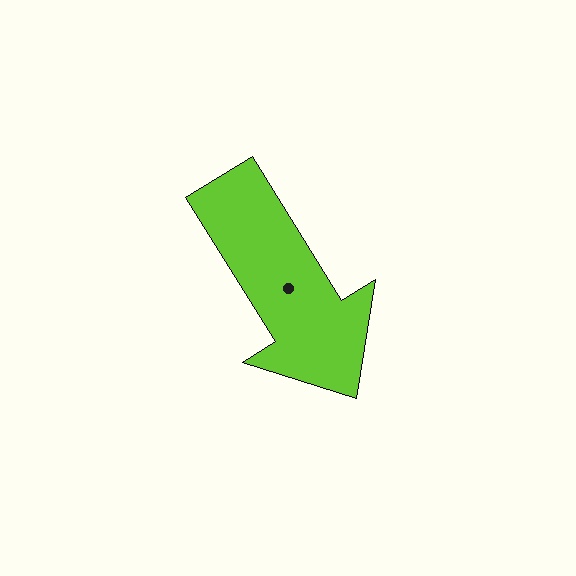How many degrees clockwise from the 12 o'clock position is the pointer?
Approximately 148 degrees.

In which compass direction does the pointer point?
Southeast.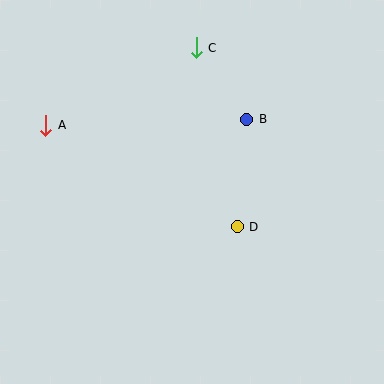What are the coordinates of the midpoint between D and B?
The midpoint between D and B is at (242, 173).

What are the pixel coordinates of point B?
Point B is at (247, 119).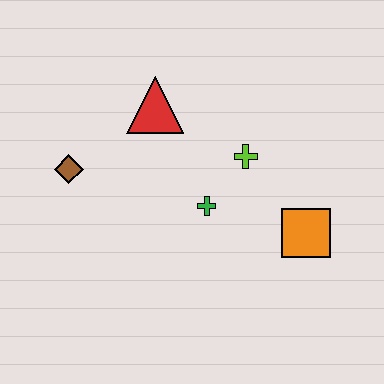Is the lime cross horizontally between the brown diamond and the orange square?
Yes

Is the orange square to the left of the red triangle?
No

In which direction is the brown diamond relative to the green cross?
The brown diamond is to the left of the green cross.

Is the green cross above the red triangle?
No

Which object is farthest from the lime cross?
The brown diamond is farthest from the lime cross.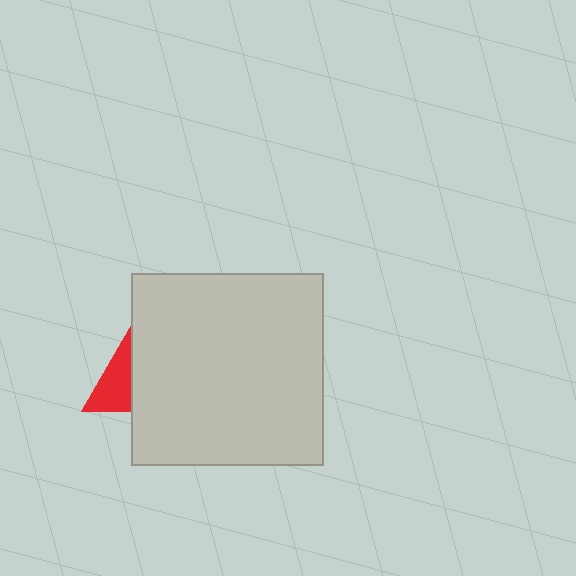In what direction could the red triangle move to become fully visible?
The red triangle could move left. That would shift it out from behind the light gray square entirely.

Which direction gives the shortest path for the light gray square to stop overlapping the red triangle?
Moving right gives the shortest separation.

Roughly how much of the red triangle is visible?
A small part of it is visible (roughly 31%).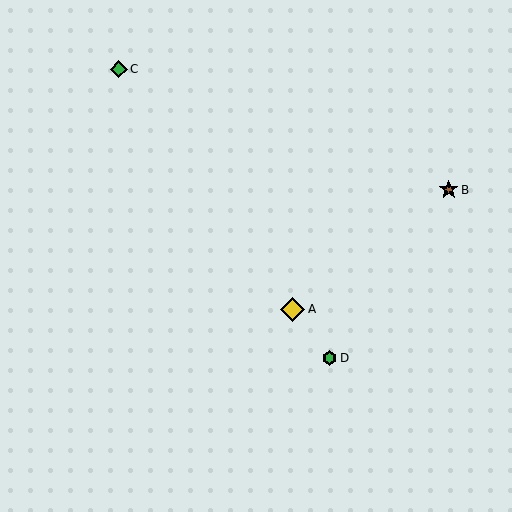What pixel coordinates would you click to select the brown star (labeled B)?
Click at (449, 190) to select the brown star B.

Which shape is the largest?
The yellow diamond (labeled A) is the largest.